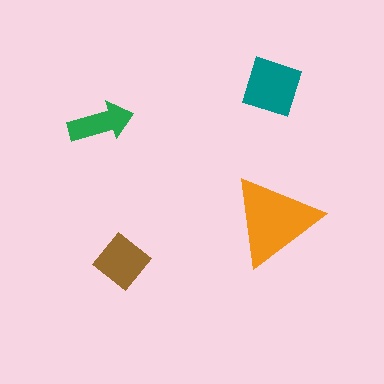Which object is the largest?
The orange triangle.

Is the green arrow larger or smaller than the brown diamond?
Smaller.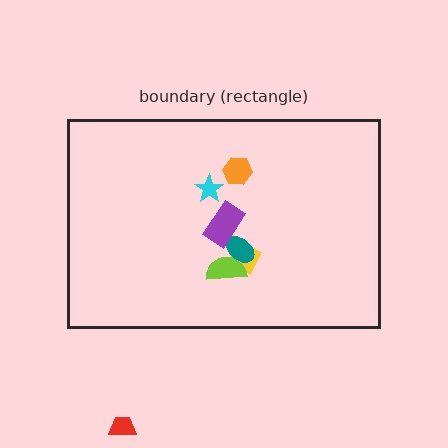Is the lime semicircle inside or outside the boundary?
Inside.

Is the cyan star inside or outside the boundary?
Inside.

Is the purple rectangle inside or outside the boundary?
Inside.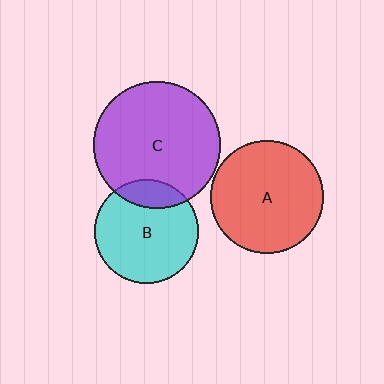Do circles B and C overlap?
Yes.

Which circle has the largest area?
Circle C (purple).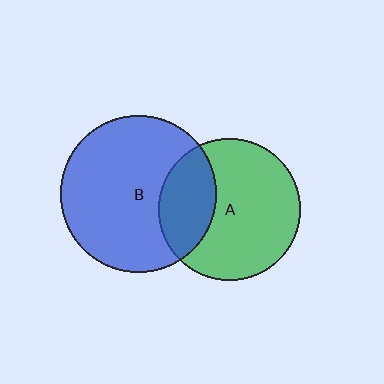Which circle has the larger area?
Circle B (blue).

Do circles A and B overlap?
Yes.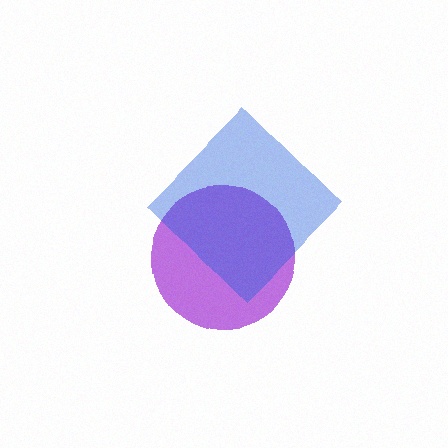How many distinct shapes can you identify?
There are 2 distinct shapes: a purple circle, a blue diamond.